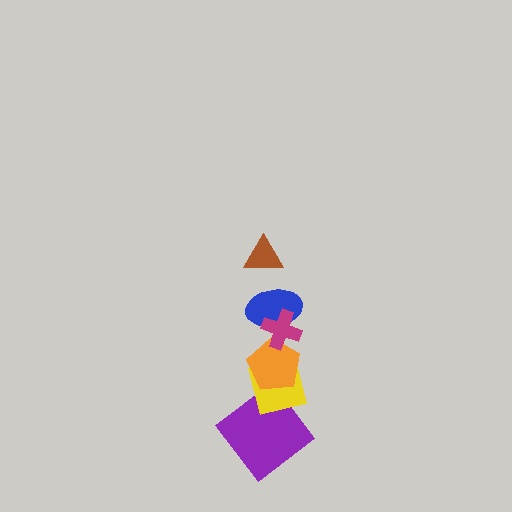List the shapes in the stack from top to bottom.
From top to bottom: the brown triangle, the magenta cross, the blue ellipse, the orange pentagon, the yellow square, the purple diamond.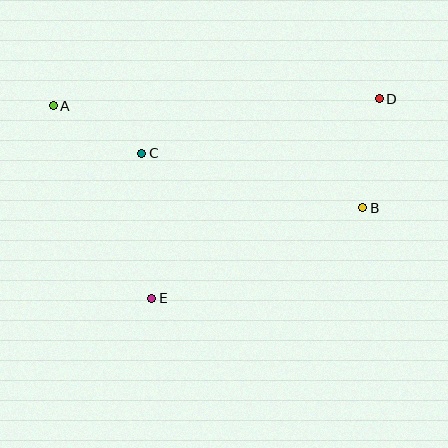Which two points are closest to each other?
Points A and C are closest to each other.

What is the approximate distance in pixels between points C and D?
The distance between C and D is approximately 244 pixels.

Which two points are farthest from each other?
Points A and D are farthest from each other.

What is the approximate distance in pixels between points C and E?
The distance between C and E is approximately 146 pixels.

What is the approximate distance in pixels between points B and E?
The distance between B and E is approximately 229 pixels.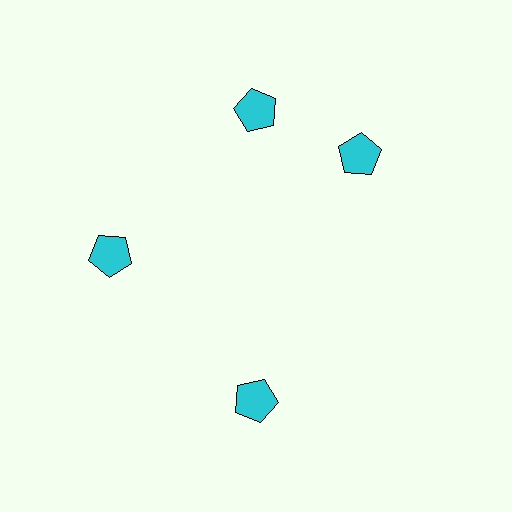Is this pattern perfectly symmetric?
No. The 4 cyan pentagons are arranged in a ring, but one element near the 3 o'clock position is rotated out of alignment along the ring, breaking the 4-fold rotational symmetry.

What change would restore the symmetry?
The symmetry would be restored by rotating it back into even spacing with its neighbors so that all 4 pentagons sit at equal angles and equal distance from the center.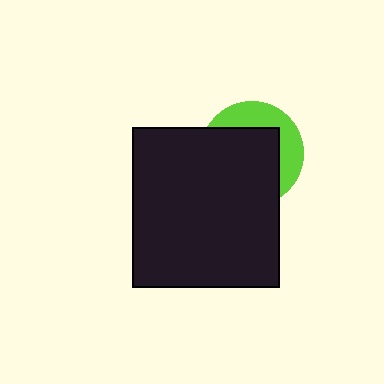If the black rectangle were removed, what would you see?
You would see the complete lime circle.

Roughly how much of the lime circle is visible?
A small part of it is visible (roughly 35%).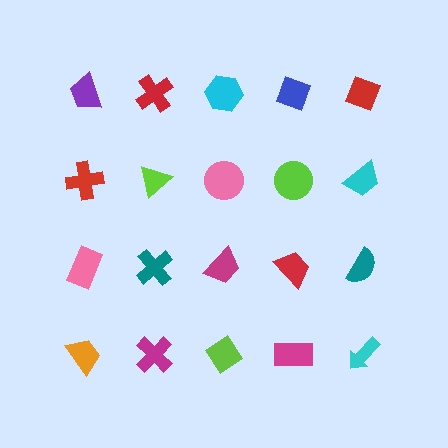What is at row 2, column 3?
A pink circle.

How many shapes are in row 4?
5 shapes.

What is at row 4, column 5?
A cyan arrow.